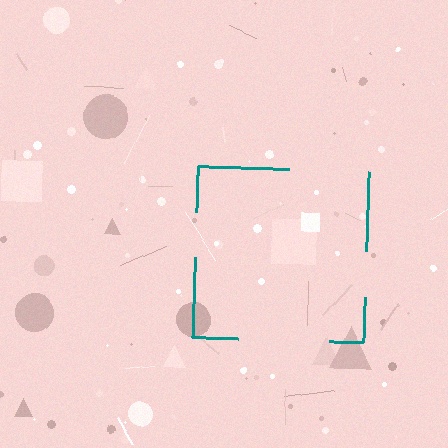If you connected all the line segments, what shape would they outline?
They would outline a square.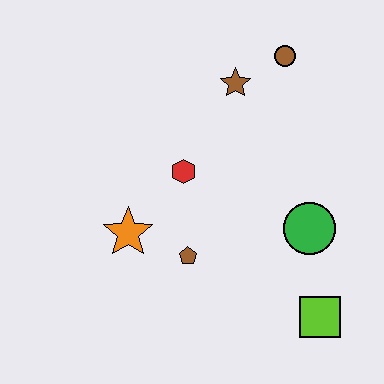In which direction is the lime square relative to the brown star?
The lime square is below the brown star.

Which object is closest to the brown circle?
The brown star is closest to the brown circle.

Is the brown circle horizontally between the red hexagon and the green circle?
Yes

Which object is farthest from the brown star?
The lime square is farthest from the brown star.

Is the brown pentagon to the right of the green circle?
No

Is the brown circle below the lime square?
No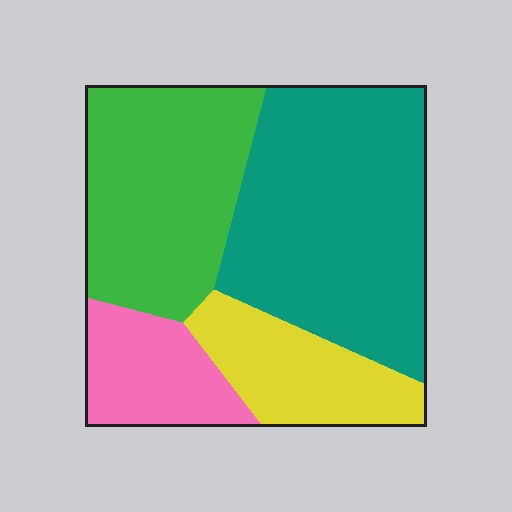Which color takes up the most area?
Teal, at roughly 40%.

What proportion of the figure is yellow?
Yellow covers roughly 15% of the figure.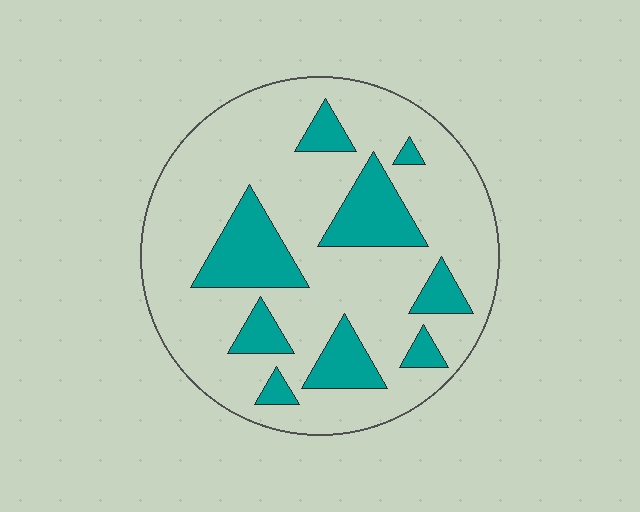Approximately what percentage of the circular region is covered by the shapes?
Approximately 25%.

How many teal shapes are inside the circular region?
9.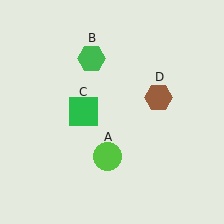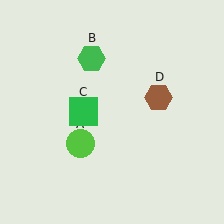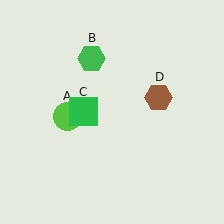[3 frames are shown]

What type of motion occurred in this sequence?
The lime circle (object A) rotated clockwise around the center of the scene.